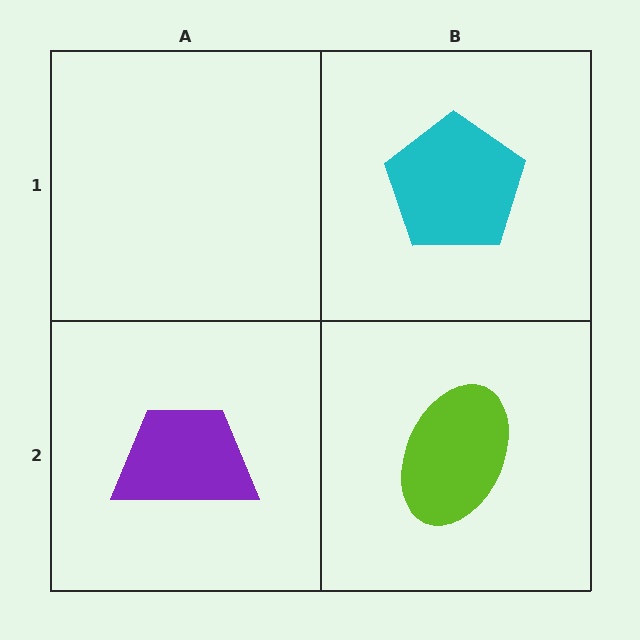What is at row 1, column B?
A cyan pentagon.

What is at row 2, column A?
A purple trapezoid.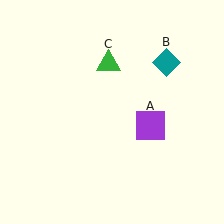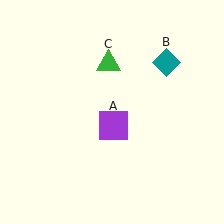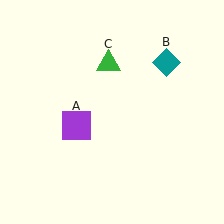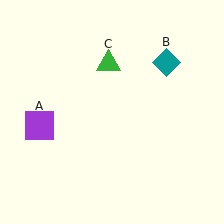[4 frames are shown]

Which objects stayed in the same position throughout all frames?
Teal diamond (object B) and green triangle (object C) remained stationary.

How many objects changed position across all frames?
1 object changed position: purple square (object A).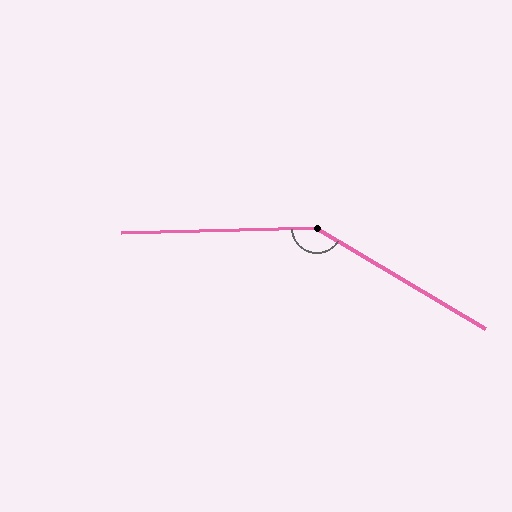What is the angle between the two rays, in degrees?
Approximately 148 degrees.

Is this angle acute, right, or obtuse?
It is obtuse.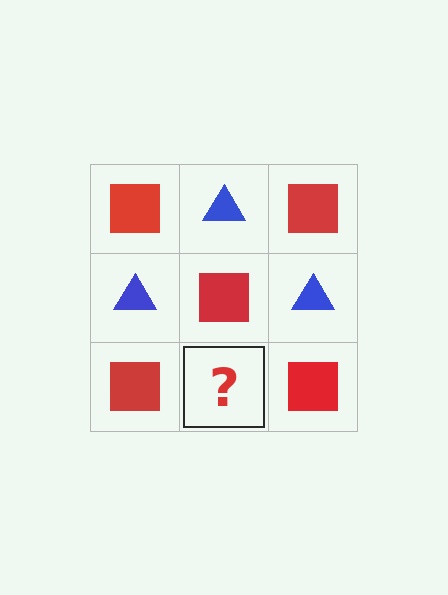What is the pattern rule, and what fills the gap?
The rule is that it alternates red square and blue triangle in a checkerboard pattern. The gap should be filled with a blue triangle.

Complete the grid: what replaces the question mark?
The question mark should be replaced with a blue triangle.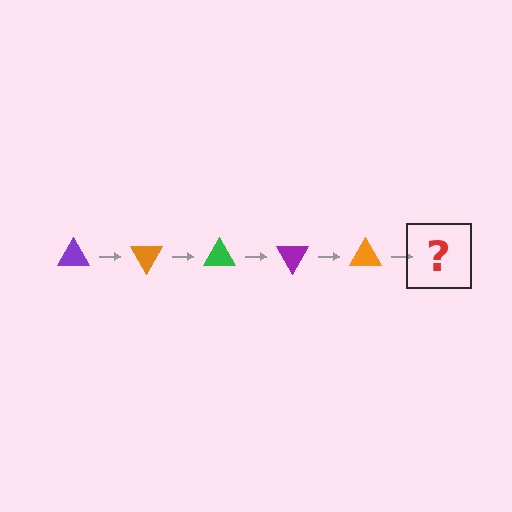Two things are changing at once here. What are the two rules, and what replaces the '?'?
The two rules are that it rotates 60 degrees each step and the color cycles through purple, orange, and green. The '?' should be a green triangle, rotated 300 degrees from the start.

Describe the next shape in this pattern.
It should be a green triangle, rotated 300 degrees from the start.